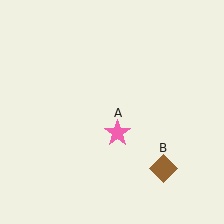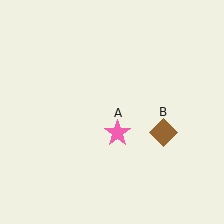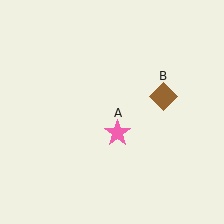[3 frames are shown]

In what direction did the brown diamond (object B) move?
The brown diamond (object B) moved up.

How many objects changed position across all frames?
1 object changed position: brown diamond (object B).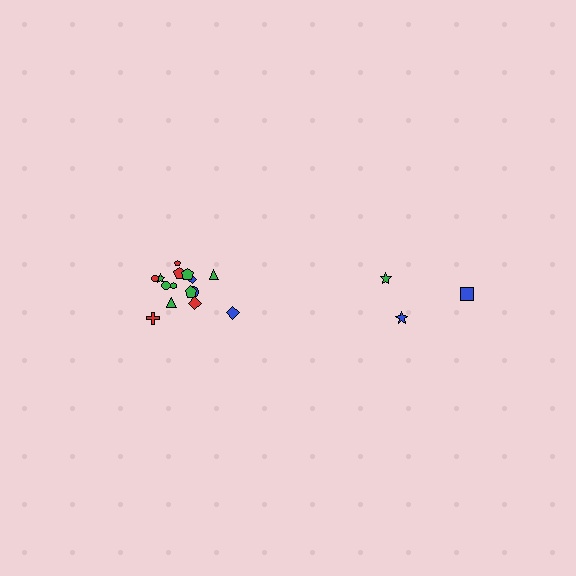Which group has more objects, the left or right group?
The left group.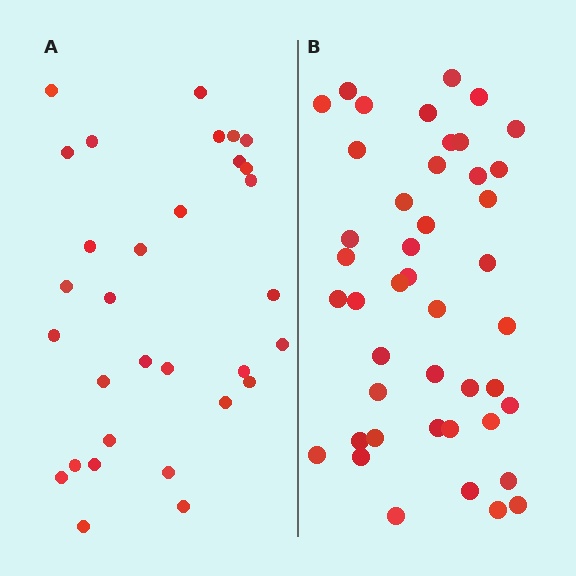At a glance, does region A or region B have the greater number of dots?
Region B (the right region) has more dots.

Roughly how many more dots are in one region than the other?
Region B has approximately 15 more dots than region A.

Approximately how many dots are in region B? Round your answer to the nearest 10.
About 40 dots. (The exact count is 44, which rounds to 40.)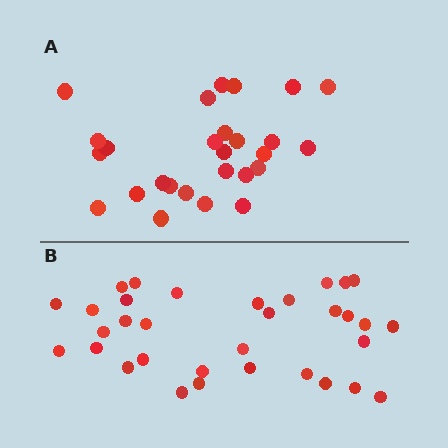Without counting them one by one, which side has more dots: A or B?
Region B (the bottom region) has more dots.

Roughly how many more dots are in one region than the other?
Region B has about 6 more dots than region A.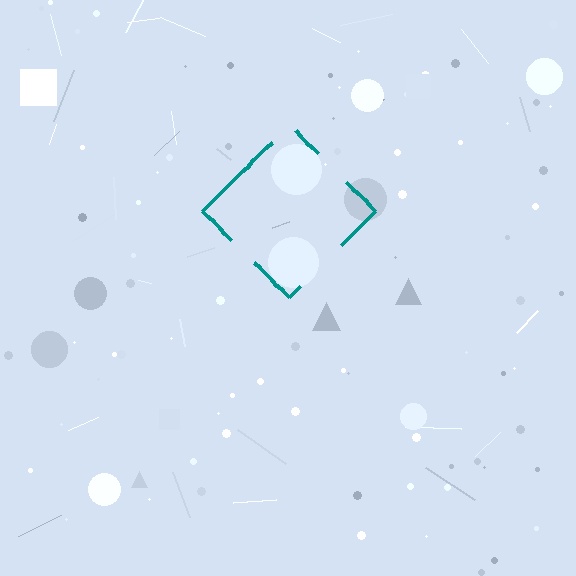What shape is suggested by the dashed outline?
The dashed outline suggests a diamond.